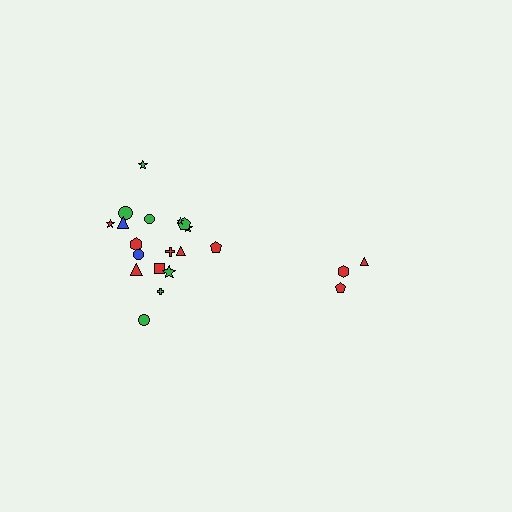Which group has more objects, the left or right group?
The left group.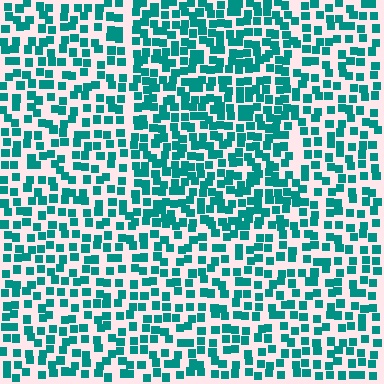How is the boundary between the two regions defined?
The boundary is defined by a change in element density (approximately 1.5x ratio). All elements are the same color, size, and shape.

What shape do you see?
I see a rectangle.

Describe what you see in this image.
The image contains small teal elements arranged at two different densities. A rectangle-shaped region is visible where the elements are more densely packed than the surrounding area.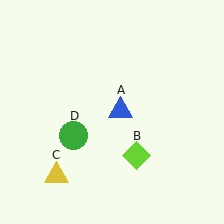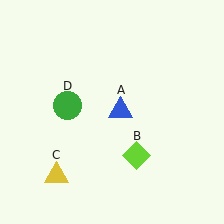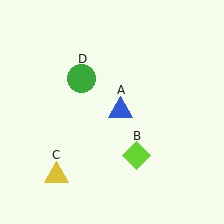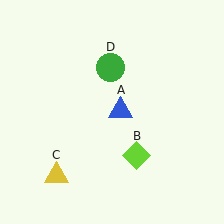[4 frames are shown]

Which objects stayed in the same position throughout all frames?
Blue triangle (object A) and lime diamond (object B) and yellow triangle (object C) remained stationary.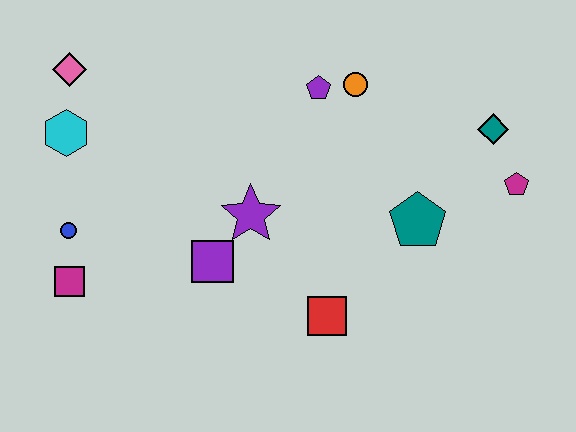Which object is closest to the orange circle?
The purple pentagon is closest to the orange circle.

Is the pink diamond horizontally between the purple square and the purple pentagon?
No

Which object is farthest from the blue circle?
The magenta pentagon is farthest from the blue circle.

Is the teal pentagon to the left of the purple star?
No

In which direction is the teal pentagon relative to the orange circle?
The teal pentagon is below the orange circle.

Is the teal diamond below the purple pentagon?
Yes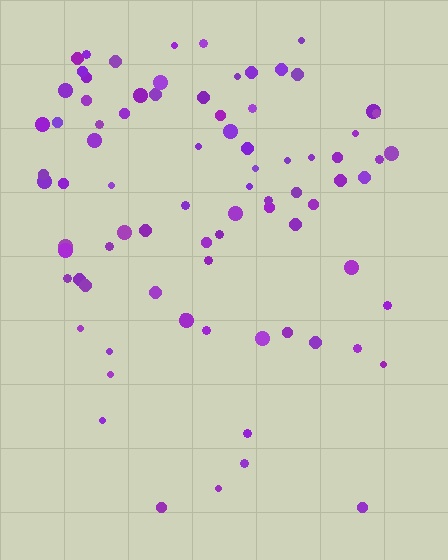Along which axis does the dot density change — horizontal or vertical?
Vertical.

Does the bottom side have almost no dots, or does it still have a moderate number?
Still a moderate number, just noticeably fewer than the top.